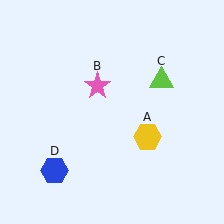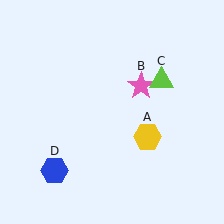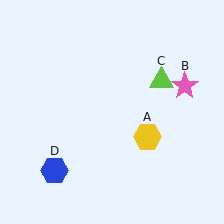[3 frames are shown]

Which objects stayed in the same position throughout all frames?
Yellow hexagon (object A) and lime triangle (object C) and blue hexagon (object D) remained stationary.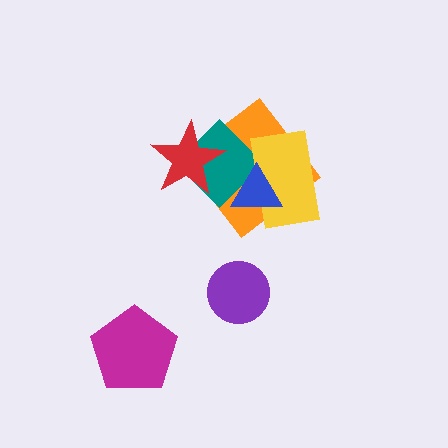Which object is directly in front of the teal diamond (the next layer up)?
The red star is directly in front of the teal diamond.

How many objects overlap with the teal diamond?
4 objects overlap with the teal diamond.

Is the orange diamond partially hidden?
Yes, it is partially covered by another shape.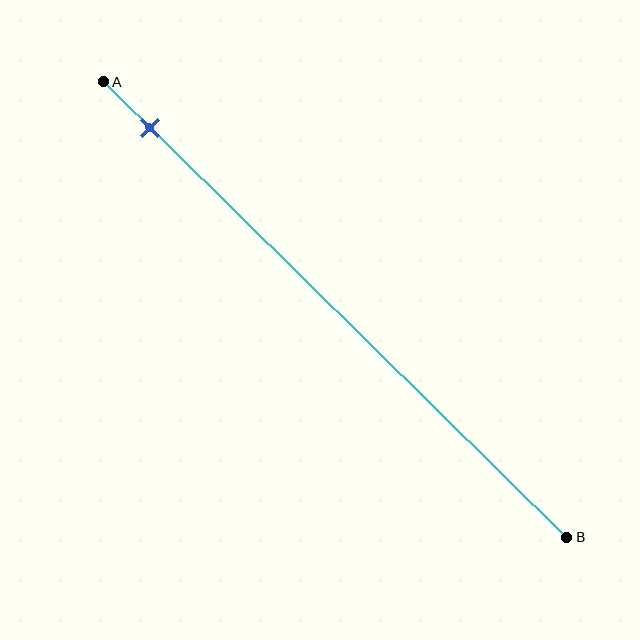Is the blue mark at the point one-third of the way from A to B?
No, the mark is at about 10% from A, not at the 33% one-third point.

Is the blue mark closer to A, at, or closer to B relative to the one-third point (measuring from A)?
The blue mark is closer to point A than the one-third point of segment AB.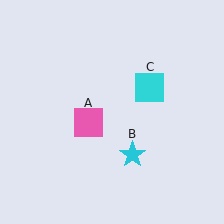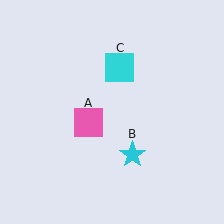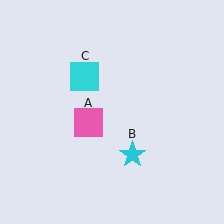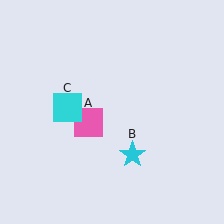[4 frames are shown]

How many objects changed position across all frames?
1 object changed position: cyan square (object C).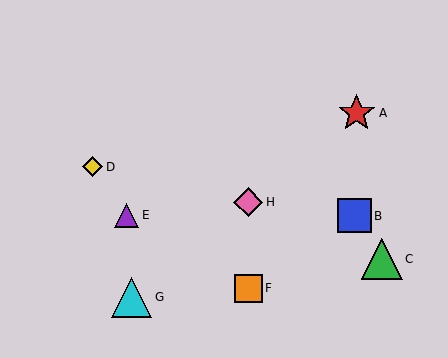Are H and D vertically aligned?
No, H is at x≈248 and D is at x≈92.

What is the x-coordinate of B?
Object B is at x≈354.